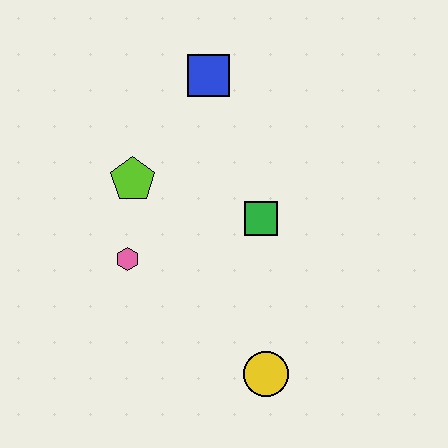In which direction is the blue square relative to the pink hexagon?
The blue square is above the pink hexagon.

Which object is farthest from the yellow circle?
The blue square is farthest from the yellow circle.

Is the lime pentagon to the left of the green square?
Yes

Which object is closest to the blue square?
The lime pentagon is closest to the blue square.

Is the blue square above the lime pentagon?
Yes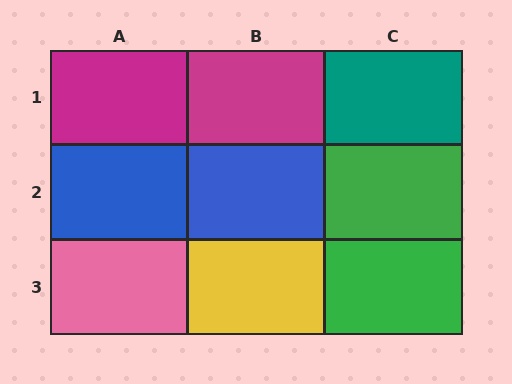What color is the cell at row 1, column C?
Teal.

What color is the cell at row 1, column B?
Magenta.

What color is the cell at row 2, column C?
Green.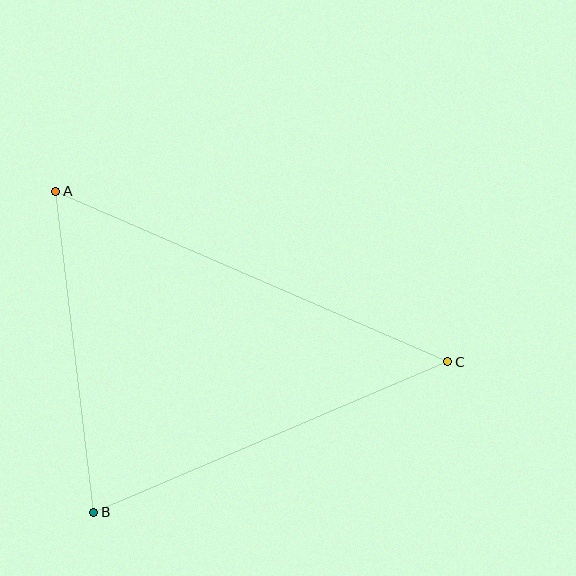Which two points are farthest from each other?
Points A and C are farthest from each other.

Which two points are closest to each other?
Points A and B are closest to each other.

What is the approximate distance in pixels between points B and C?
The distance between B and C is approximately 385 pixels.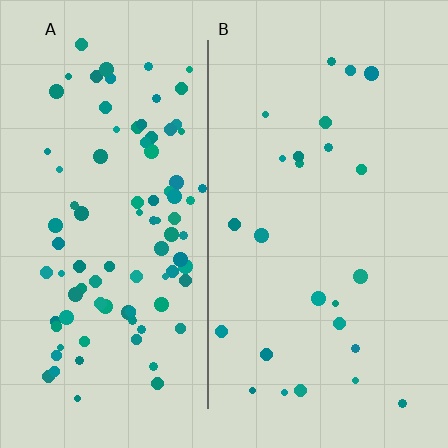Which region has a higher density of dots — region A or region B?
A (the left).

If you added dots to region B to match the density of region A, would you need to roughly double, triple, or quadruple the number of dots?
Approximately quadruple.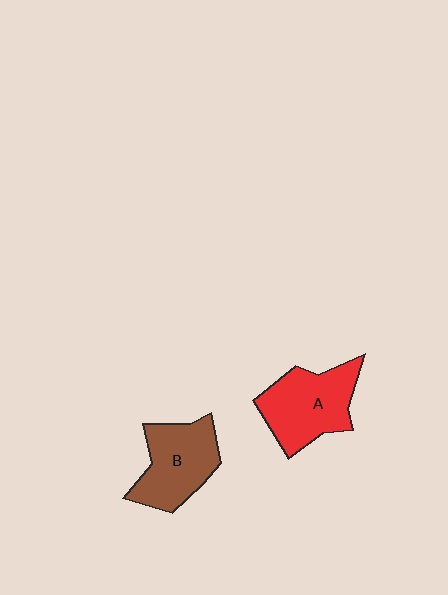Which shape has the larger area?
Shape A (red).